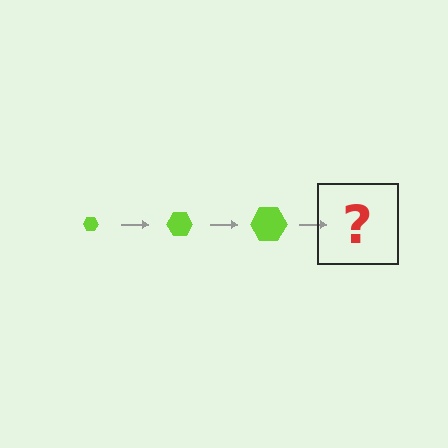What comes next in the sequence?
The next element should be a lime hexagon, larger than the previous one.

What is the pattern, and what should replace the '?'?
The pattern is that the hexagon gets progressively larger each step. The '?' should be a lime hexagon, larger than the previous one.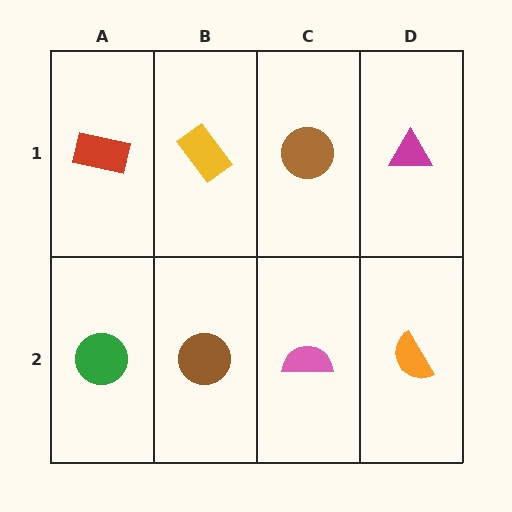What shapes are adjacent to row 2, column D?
A magenta triangle (row 1, column D), a pink semicircle (row 2, column C).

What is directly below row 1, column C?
A pink semicircle.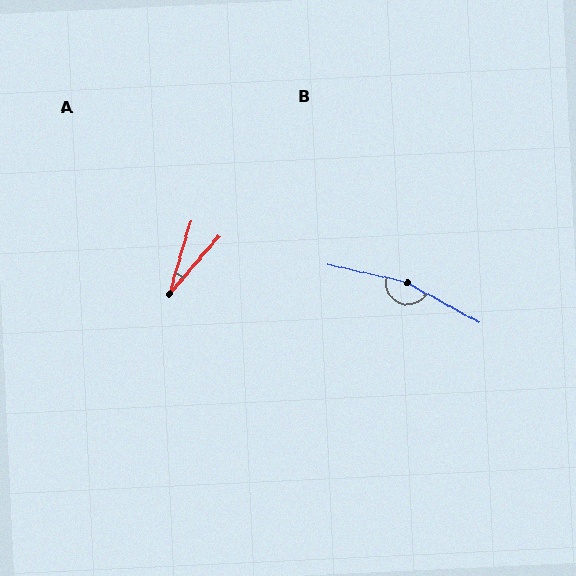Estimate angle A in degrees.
Approximately 24 degrees.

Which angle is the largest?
B, at approximately 163 degrees.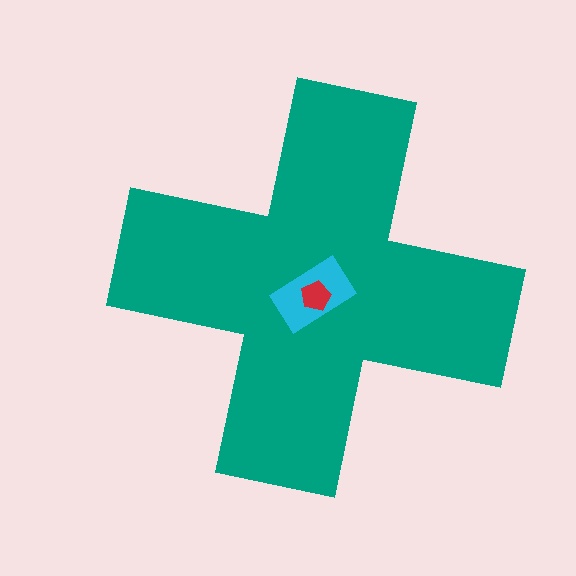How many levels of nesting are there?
3.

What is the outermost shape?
The teal cross.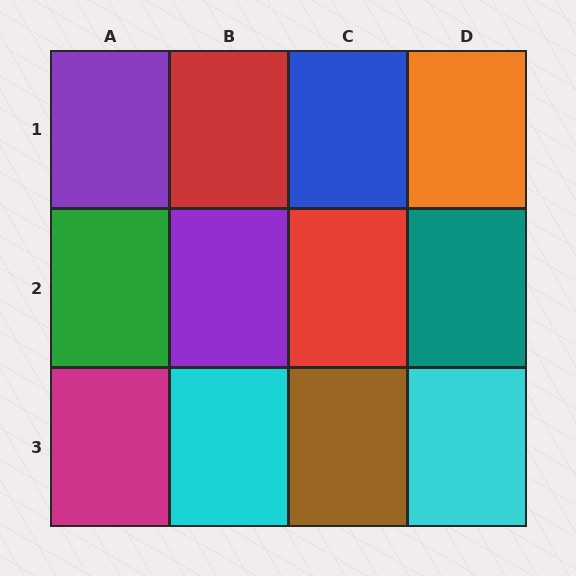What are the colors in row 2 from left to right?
Green, purple, red, teal.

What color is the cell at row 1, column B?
Red.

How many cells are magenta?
1 cell is magenta.